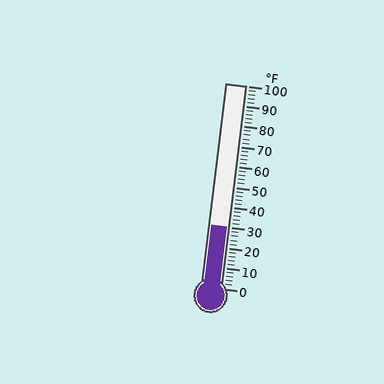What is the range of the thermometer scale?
The thermometer scale ranges from 0°F to 100°F.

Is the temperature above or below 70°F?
The temperature is below 70°F.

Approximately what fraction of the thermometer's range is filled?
The thermometer is filled to approximately 30% of its range.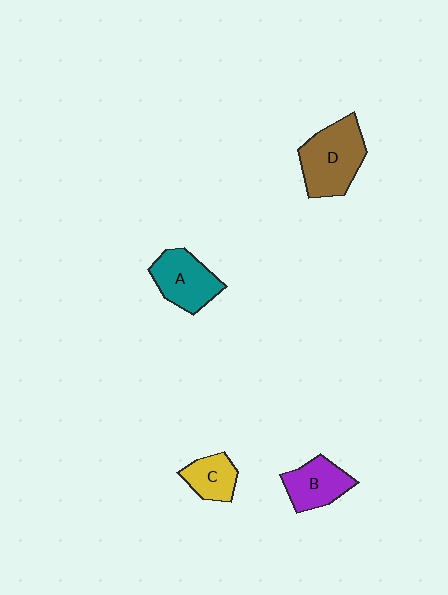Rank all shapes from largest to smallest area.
From largest to smallest: D (brown), A (teal), B (purple), C (yellow).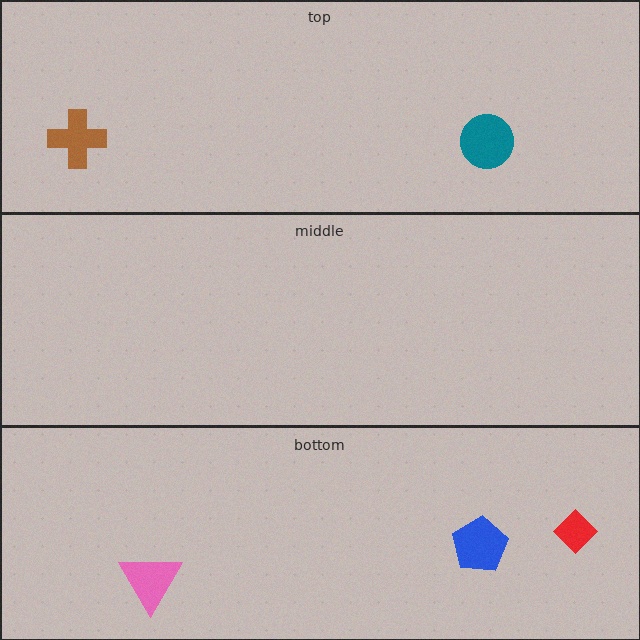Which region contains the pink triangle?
The bottom region.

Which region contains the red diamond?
The bottom region.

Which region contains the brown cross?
The top region.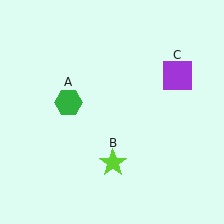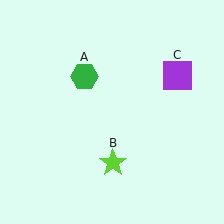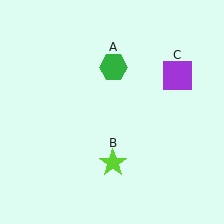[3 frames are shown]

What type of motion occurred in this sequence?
The green hexagon (object A) rotated clockwise around the center of the scene.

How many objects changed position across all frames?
1 object changed position: green hexagon (object A).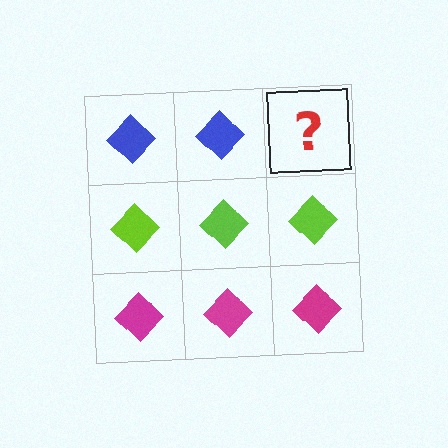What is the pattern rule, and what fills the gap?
The rule is that each row has a consistent color. The gap should be filled with a blue diamond.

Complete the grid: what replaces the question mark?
The question mark should be replaced with a blue diamond.